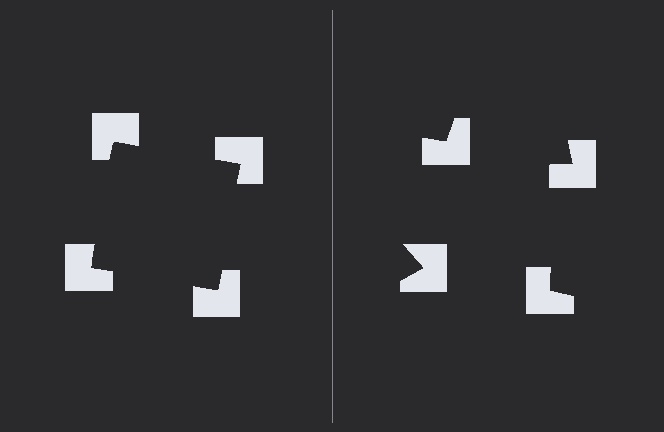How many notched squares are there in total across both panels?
8 — 4 on each side.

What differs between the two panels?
The notched squares are positioned identically on both sides; only the wedge orientations differ. On the left they align to a square; on the right they are misaligned.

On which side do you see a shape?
An illusory square appears on the left side. On the right side the wedge cuts are rotated, so no coherent shape forms.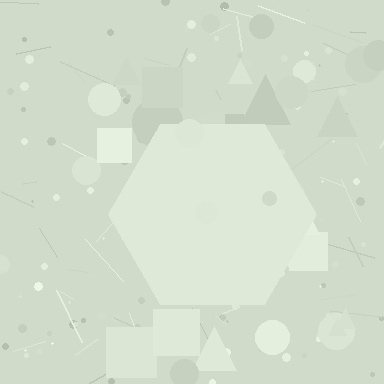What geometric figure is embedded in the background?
A hexagon is embedded in the background.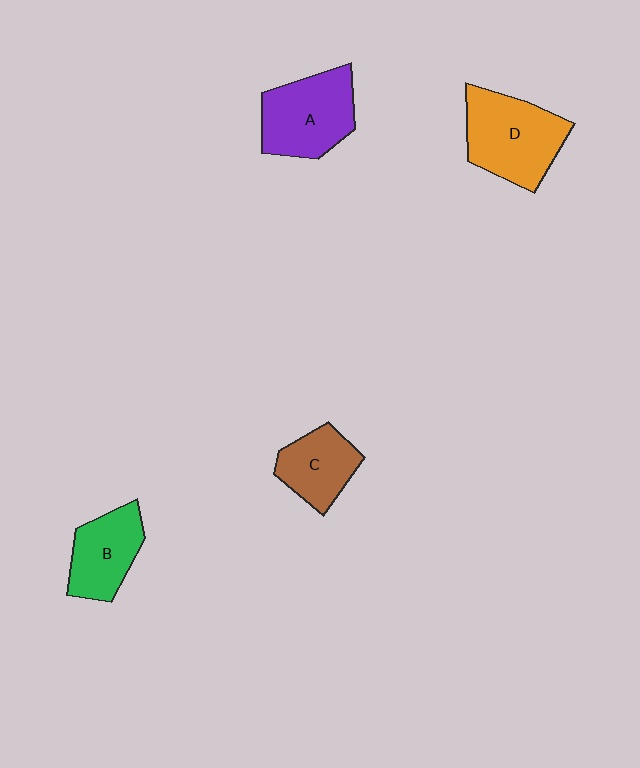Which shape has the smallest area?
Shape C (brown).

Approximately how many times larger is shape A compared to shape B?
Approximately 1.3 times.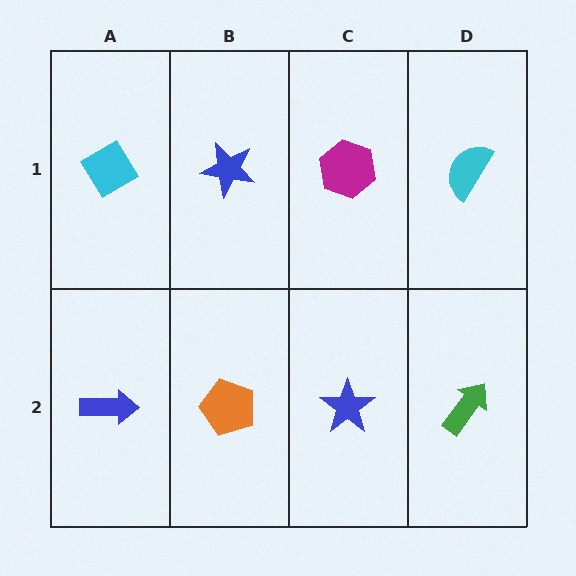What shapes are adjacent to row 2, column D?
A cyan semicircle (row 1, column D), a blue star (row 2, column C).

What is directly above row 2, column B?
A blue star.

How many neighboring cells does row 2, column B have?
3.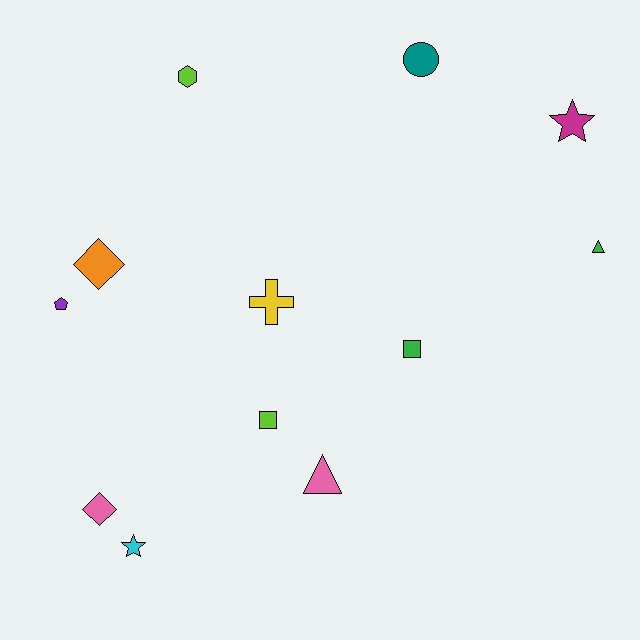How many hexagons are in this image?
There is 1 hexagon.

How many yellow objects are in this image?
There is 1 yellow object.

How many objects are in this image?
There are 12 objects.